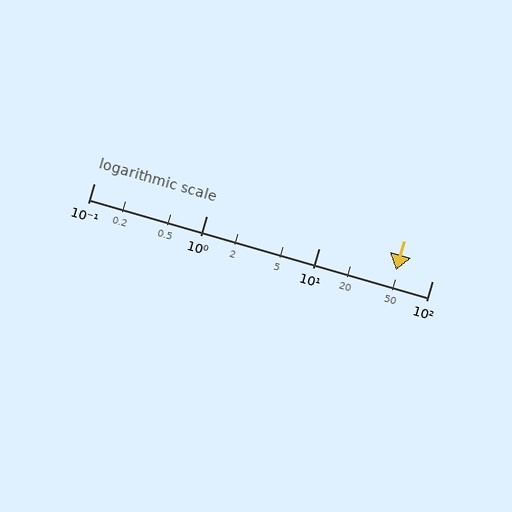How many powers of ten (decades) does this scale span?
The scale spans 3 decades, from 0.1 to 100.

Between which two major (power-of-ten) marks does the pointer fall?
The pointer is between 10 and 100.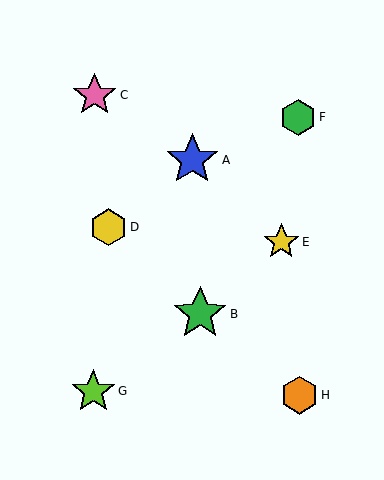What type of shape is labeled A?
Shape A is a blue star.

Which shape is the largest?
The green star (labeled B) is the largest.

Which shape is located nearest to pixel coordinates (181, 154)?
The blue star (labeled A) at (192, 160) is nearest to that location.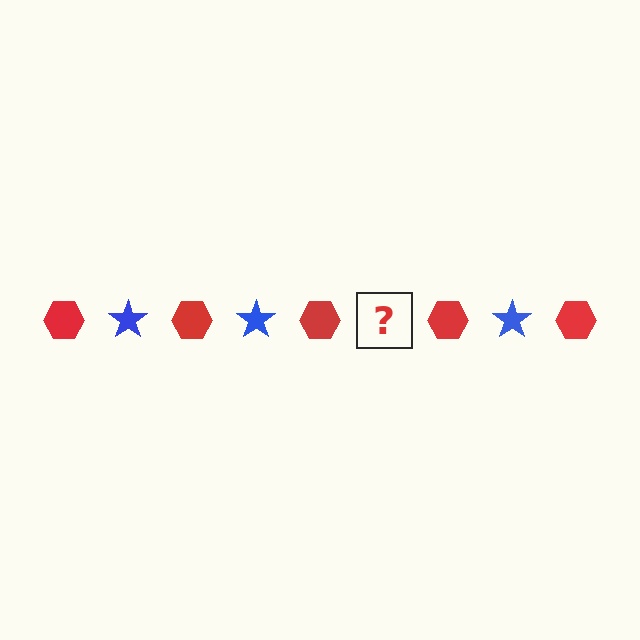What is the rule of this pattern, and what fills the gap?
The rule is that the pattern alternates between red hexagon and blue star. The gap should be filled with a blue star.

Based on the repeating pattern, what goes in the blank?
The blank should be a blue star.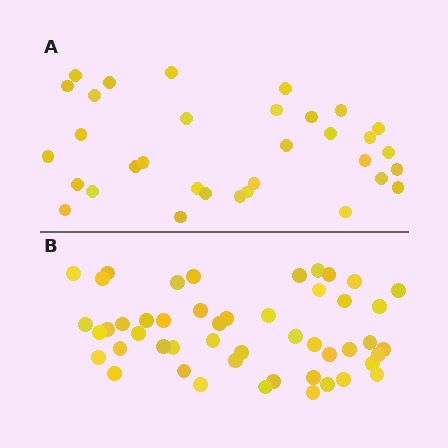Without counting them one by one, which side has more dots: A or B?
Region B (the bottom region) has more dots.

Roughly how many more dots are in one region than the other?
Region B has approximately 15 more dots than region A.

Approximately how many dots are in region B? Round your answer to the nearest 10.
About 50 dots. (The exact count is 49, which rounds to 50.)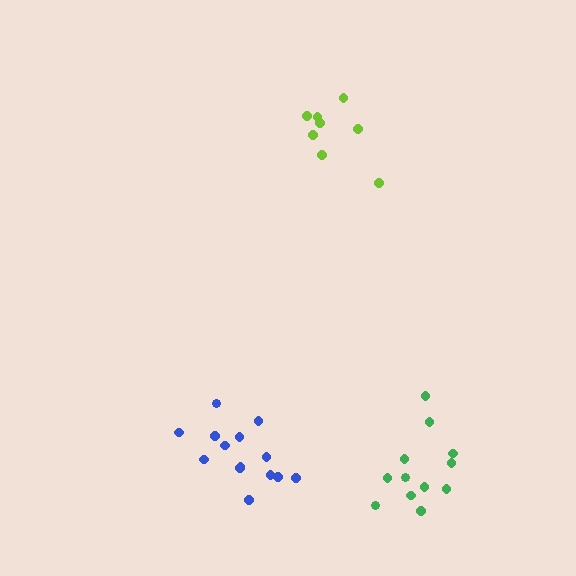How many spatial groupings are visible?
There are 3 spatial groupings.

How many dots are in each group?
Group 1: 8 dots, Group 2: 14 dots, Group 3: 12 dots (34 total).